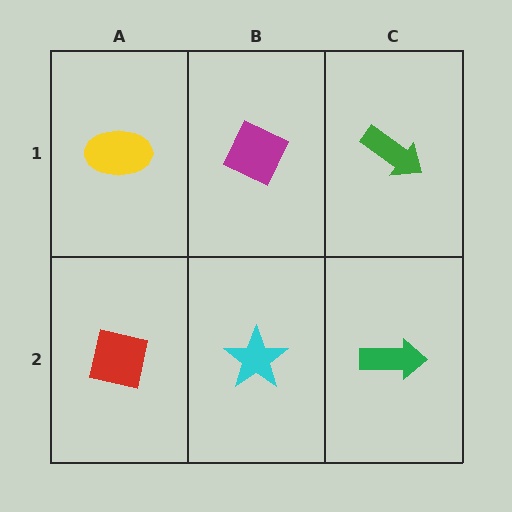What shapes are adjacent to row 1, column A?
A red square (row 2, column A), a magenta diamond (row 1, column B).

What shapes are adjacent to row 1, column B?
A cyan star (row 2, column B), a yellow ellipse (row 1, column A), a green arrow (row 1, column C).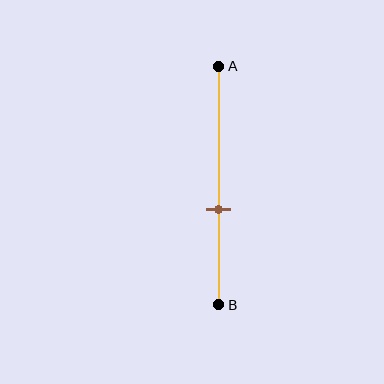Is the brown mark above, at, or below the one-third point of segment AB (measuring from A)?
The brown mark is below the one-third point of segment AB.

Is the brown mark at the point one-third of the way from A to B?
No, the mark is at about 60% from A, not at the 33% one-third point.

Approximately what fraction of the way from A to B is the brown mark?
The brown mark is approximately 60% of the way from A to B.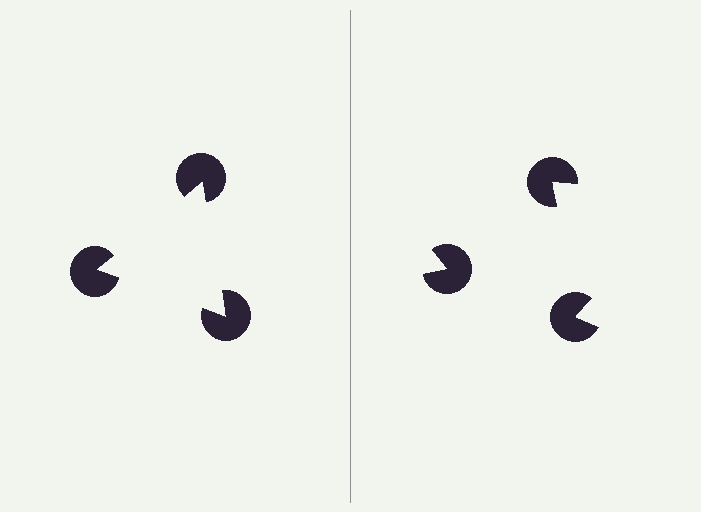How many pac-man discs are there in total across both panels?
6 — 3 on each side.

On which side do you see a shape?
An illusory triangle appears on the left side. On the right side the wedge cuts are rotated, so no coherent shape forms.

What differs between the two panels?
The pac-man discs are positioned identically on both sides; only the wedge orientations differ. On the left they align to a triangle; on the right they are misaligned.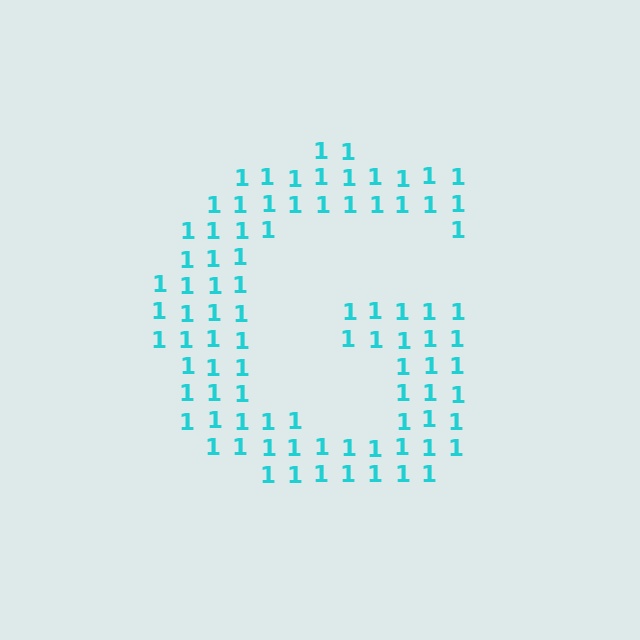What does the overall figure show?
The overall figure shows the letter G.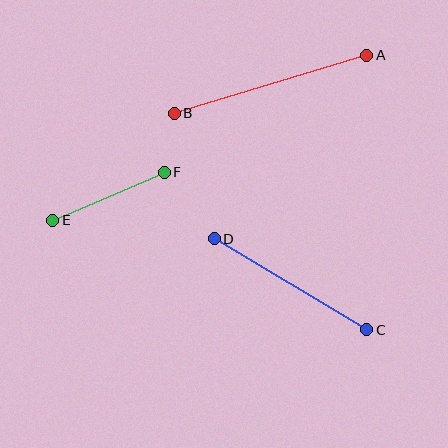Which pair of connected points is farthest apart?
Points A and B are farthest apart.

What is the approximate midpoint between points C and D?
The midpoint is at approximately (290, 284) pixels.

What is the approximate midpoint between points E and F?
The midpoint is at approximately (108, 196) pixels.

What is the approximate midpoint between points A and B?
The midpoint is at approximately (271, 84) pixels.